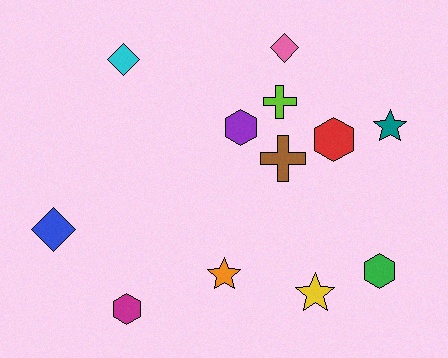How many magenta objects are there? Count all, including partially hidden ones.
There is 1 magenta object.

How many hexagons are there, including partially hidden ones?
There are 4 hexagons.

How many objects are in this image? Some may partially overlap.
There are 12 objects.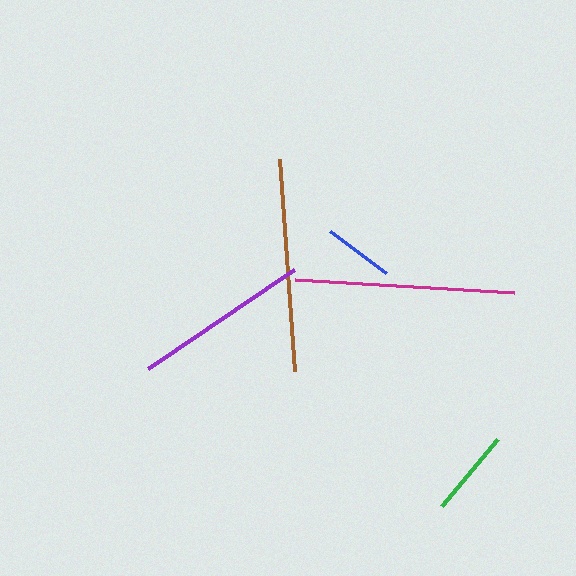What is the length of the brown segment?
The brown segment is approximately 213 pixels long.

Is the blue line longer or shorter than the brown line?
The brown line is longer than the blue line.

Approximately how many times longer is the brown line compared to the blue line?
The brown line is approximately 3.0 times the length of the blue line.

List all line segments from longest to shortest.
From longest to shortest: magenta, brown, purple, green, blue.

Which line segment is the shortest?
The blue line is the shortest at approximately 70 pixels.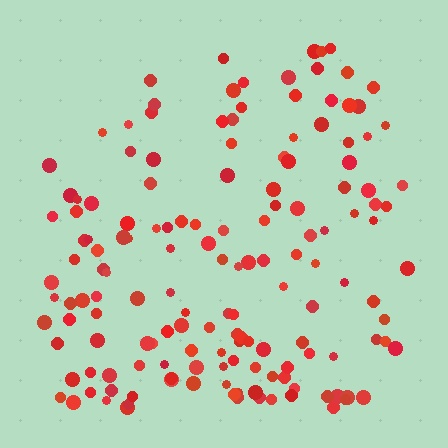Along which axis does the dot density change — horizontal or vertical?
Vertical.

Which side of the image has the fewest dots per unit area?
The top.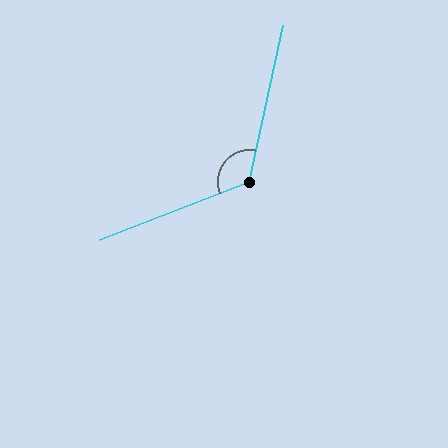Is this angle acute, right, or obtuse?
It is obtuse.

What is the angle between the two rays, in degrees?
Approximately 124 degrees.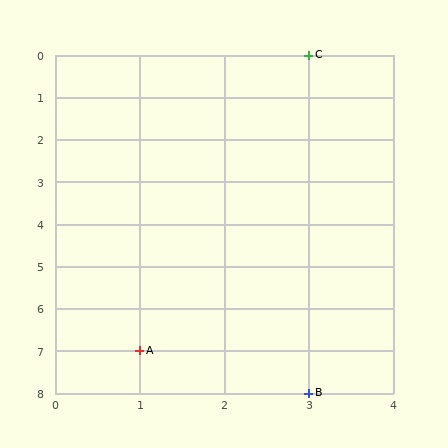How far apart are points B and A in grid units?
Points B and A are 2 columns and 1 row apart (about 2.2 grid units diagonally).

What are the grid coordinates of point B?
Point B is at grid coordinates (3, 8).